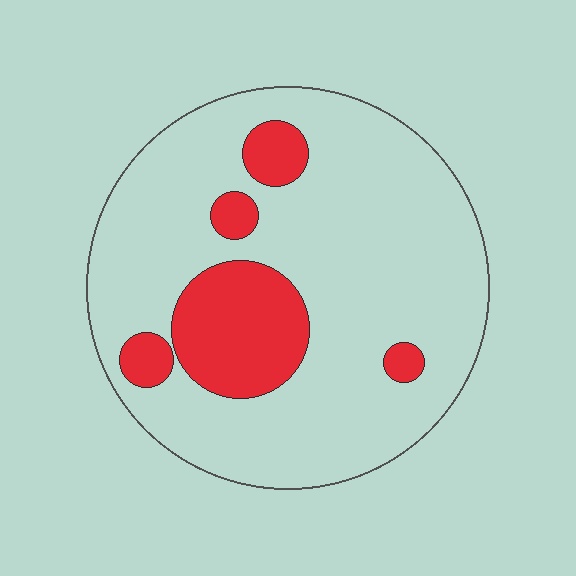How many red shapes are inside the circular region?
5.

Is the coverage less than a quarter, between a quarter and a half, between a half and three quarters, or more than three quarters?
Less than a quarter.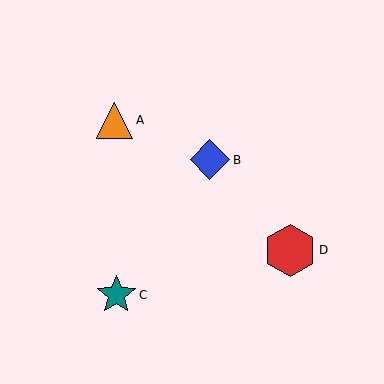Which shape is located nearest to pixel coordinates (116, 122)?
The orange triangle (labeled A) at (115, 120) is nearest to that location.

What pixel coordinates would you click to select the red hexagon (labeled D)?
Click at (290, 250) to select the red hexagon D.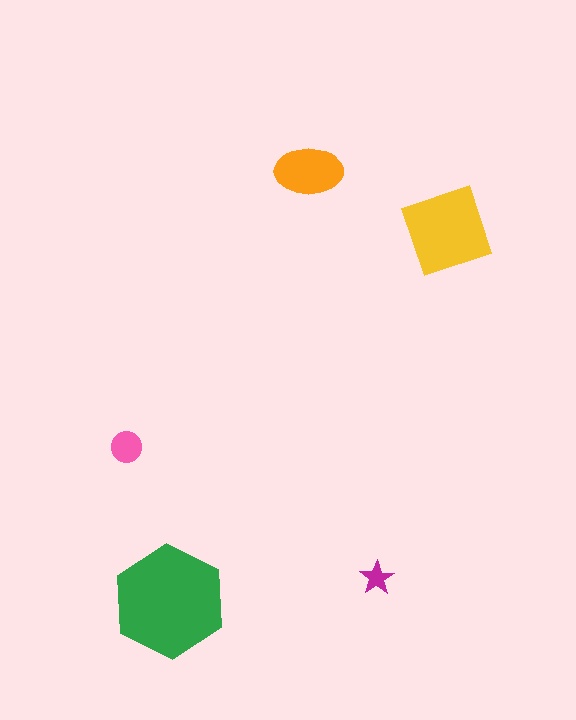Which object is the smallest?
The magenta star.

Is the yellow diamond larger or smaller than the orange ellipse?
Larger.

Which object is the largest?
The green hexagon.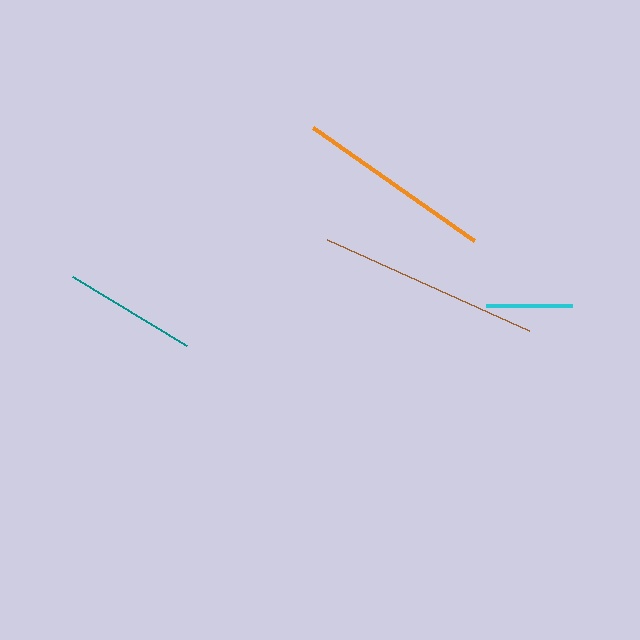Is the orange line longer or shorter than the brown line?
The brown line is longer than the orange line.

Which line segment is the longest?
The brown line is the longest at approximately 222 pixels.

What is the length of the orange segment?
The orange segment is approximately 197 pixels long.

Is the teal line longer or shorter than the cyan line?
The teal line is longer than the cyan line.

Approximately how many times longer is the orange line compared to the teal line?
The orange line is approximately 1.5 times the length of the teal line.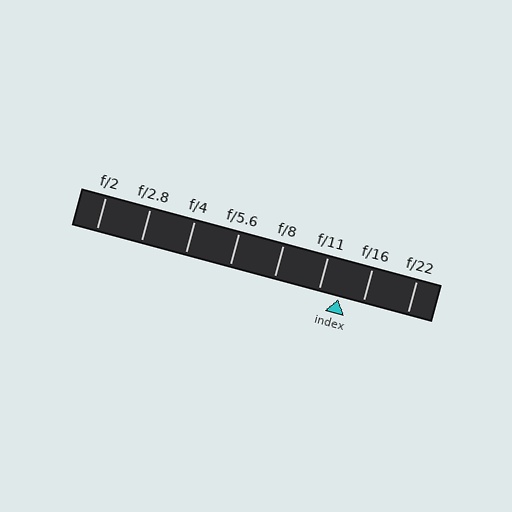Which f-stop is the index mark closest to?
The index mark is closest to f/11.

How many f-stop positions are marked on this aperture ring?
There are 8 f-stop positions marked.